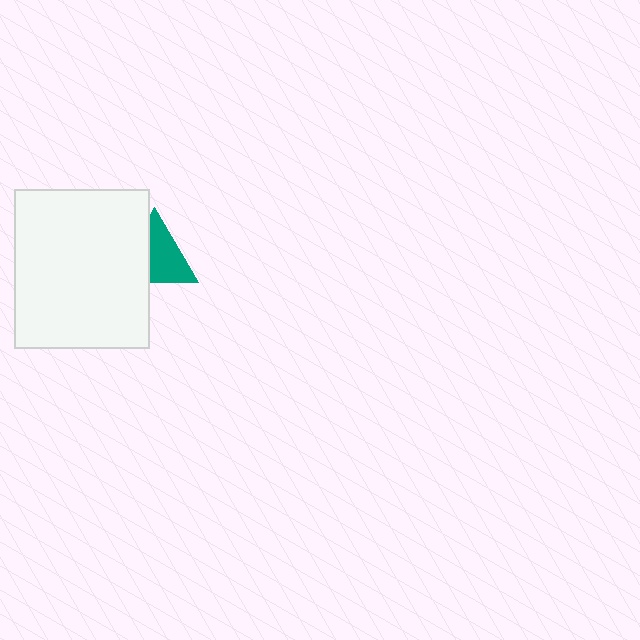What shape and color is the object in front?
The object in front is a white rectangle.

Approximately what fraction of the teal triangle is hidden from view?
Roughly 39% of the teal triangle is hidden behind the white rectangle.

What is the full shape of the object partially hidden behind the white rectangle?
The partially hidden object is a teal triangle.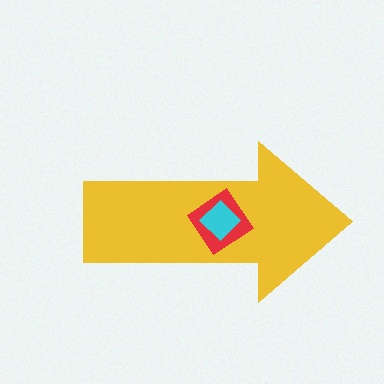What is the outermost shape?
The yellow arrow.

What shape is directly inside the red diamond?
The cyan diamond.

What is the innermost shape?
The cyan diamond.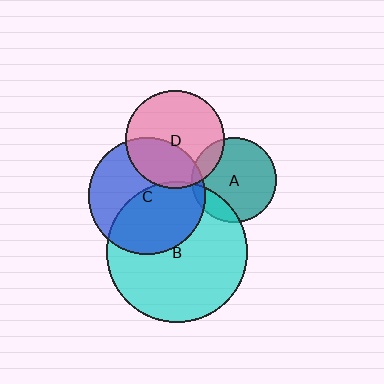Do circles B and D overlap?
Yes.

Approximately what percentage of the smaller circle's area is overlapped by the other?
Approximately 5%.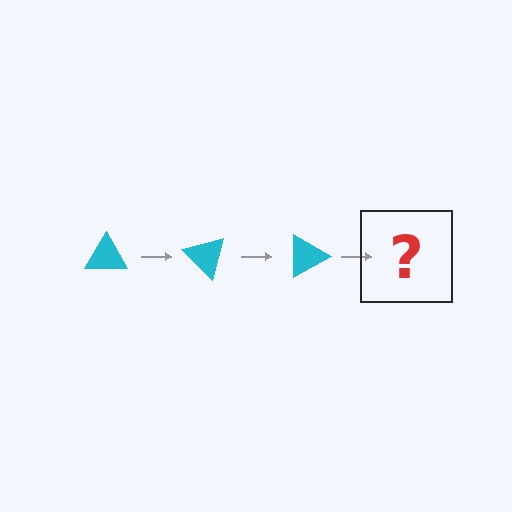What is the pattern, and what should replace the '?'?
The pattern is that the triangle rotates 45 degrees each step. The '?' should be a cyan triangle rotated 135 degrees.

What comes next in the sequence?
The next element should be a cyan triangle rotated 135 degrees.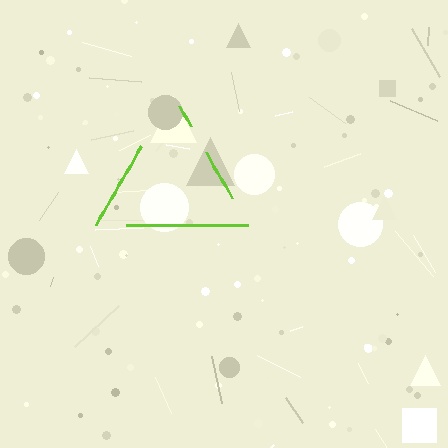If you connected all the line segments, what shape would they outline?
They would outline a triangle.